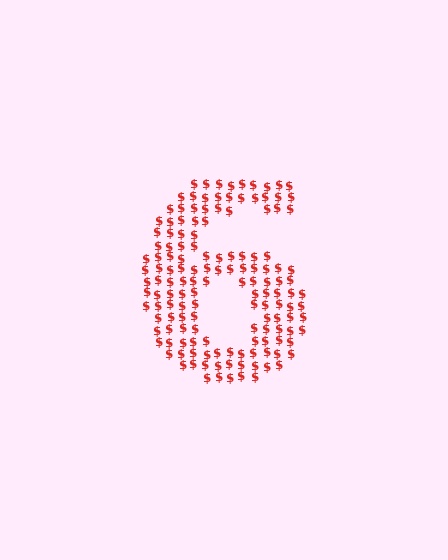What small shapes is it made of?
It is made of small dollar signs.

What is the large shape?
The large shape is the digit 6.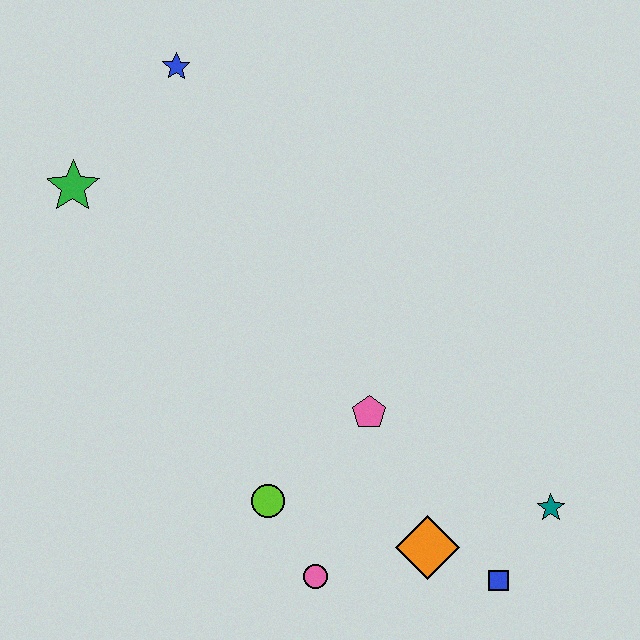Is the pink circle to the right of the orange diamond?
No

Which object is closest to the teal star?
The blue square is closest to the teal star.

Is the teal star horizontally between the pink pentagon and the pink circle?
No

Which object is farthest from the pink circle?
The blue star is farthest from the pink circle.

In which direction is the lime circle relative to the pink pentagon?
The lime circle is to the left of the pink pentagon.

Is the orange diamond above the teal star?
No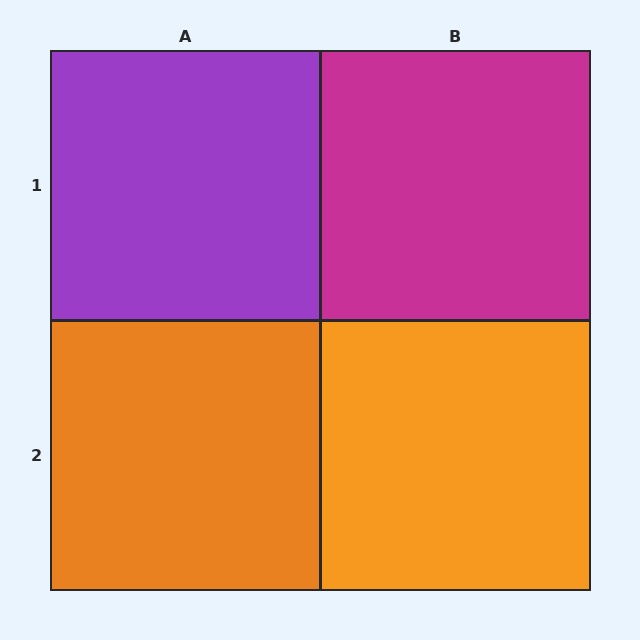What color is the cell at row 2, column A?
Orange.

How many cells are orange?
2 cells are orange.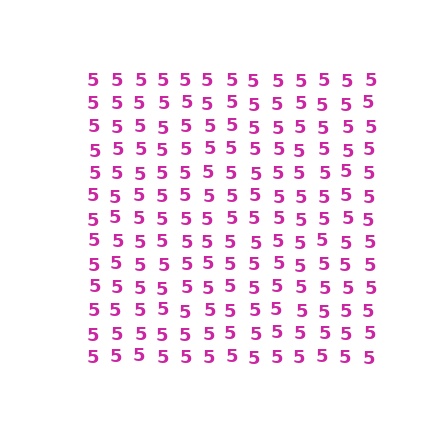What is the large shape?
The large shape is a square.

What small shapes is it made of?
It is made of small digit 5's.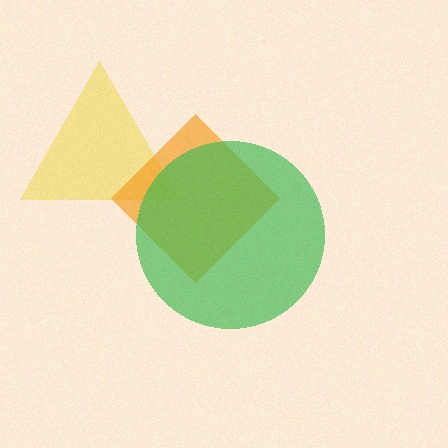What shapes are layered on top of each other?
The layered shapes are: a yellow triangle, an orange diamond, a green circle.